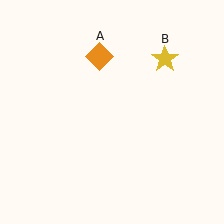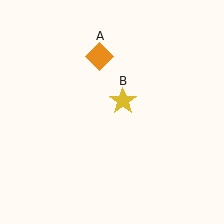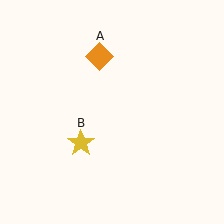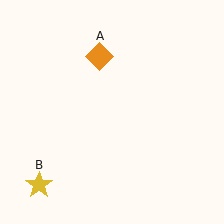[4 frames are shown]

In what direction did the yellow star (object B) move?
The yellow star (object B) moved down and to the left.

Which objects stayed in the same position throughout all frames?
Orange diamond (object A) remained stationary.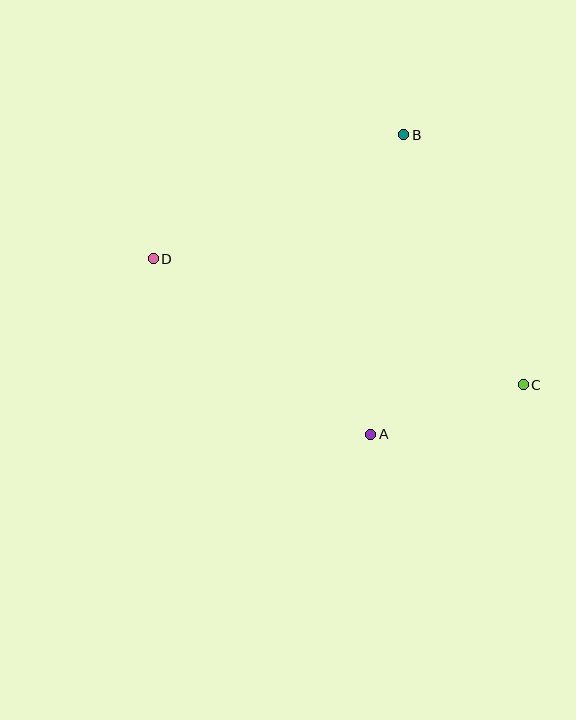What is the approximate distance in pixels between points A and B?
The distance between A and B is approximately 301 pixels.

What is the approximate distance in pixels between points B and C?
The distance between B and C is approximately 277 pixels.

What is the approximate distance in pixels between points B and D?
The distance between B and D is approximately 279 pixels.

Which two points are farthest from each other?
Points C and D are farthest from each other.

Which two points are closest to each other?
Points A and C are closest to each other.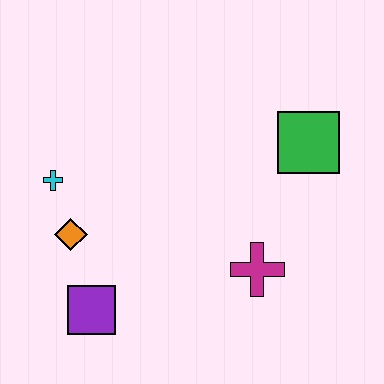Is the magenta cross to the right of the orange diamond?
Yes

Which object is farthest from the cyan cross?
The green square is farthest from the cyan cross.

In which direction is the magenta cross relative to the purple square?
The magenta cross is to the right of the purple square.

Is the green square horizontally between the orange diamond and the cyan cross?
No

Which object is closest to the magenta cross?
The green square is closest to the magenta cross.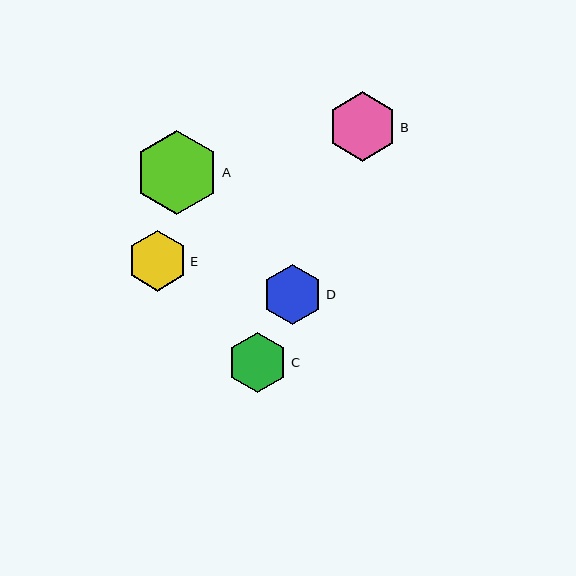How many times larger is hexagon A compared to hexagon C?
Hexagon A is approximately 1.4 times the size of hexagon C.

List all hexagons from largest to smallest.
From largest to smallest: A, B, C, E, D.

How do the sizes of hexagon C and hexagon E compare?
Hexagon C and hexagon E are approximately the same size.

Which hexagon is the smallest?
Hexagon D is the smallest with a size of approximately 60 pixels.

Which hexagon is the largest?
Hexagon A is the largest with a size of approximately 84 pixels.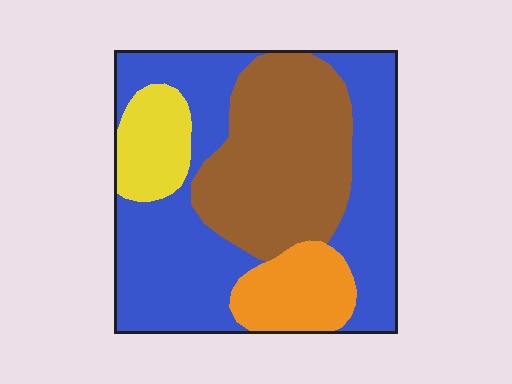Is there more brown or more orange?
Brown.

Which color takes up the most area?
Blue, at roughly 50%.